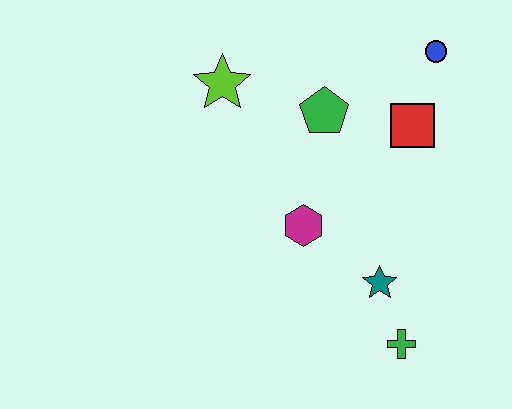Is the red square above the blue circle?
No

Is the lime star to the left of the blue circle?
Yes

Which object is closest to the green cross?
The teal star is closest to the green cross.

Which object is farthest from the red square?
The green cross is farthest from the red square.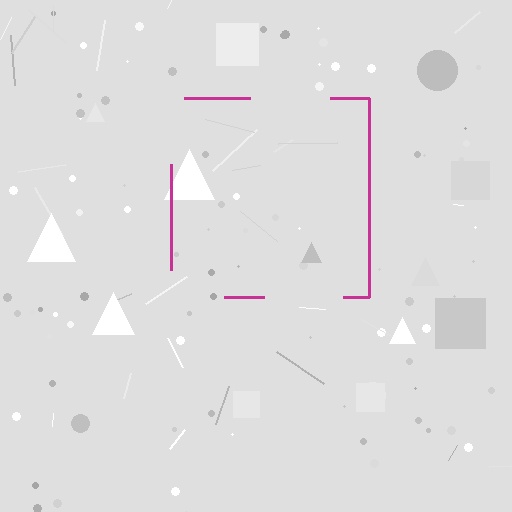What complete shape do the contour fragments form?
The contour fragments form a square.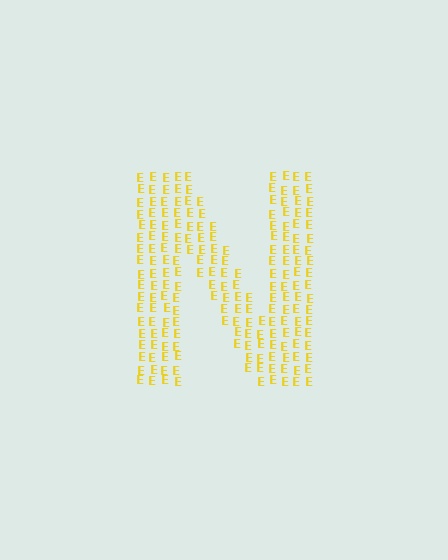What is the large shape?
The large shape is the letter N.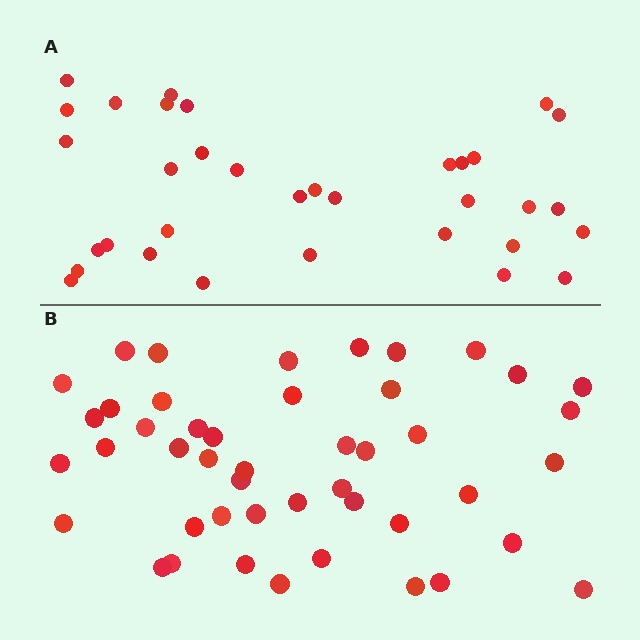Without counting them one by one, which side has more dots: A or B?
Region B (the bottom region) has more dots.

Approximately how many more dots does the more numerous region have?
Region B has roughly 12 or so more dots than region A.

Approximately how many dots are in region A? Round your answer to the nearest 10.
About 30 dots. (The exact count is 34, which rounds to 30.)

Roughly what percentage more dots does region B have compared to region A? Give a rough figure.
About 35% more.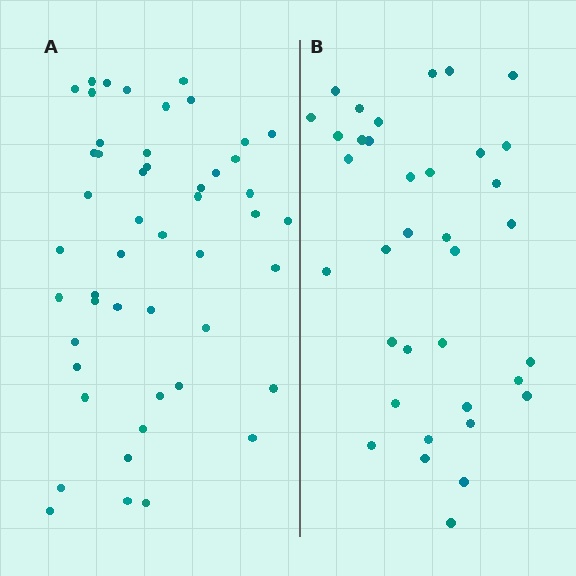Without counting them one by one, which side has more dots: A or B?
Region A (the left region) has more dots.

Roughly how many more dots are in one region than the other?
Region A has approximately 15 more dots than region B.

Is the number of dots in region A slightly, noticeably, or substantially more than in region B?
Region A has noticeably more, but not dramatically so. The ratio is roughly 1.4 to 1.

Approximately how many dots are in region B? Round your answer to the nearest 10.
About 40 dots. (The exact count is 36, which rounds to 40.)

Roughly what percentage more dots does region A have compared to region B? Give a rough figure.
About 35% more.